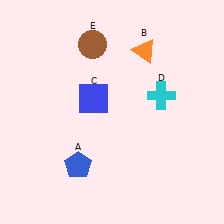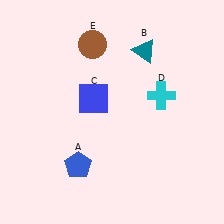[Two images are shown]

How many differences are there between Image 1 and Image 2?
There is 1 difference between the two images.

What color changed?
The triangle (B) changed from orange in Image 1 to teal in Image 2.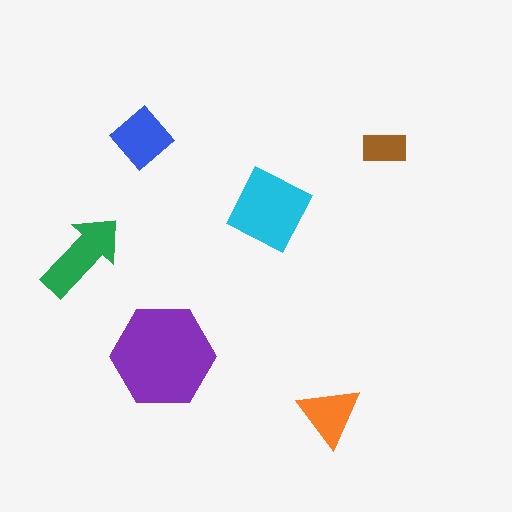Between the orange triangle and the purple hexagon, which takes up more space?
The purple hexagon.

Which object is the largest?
The purple hexagon.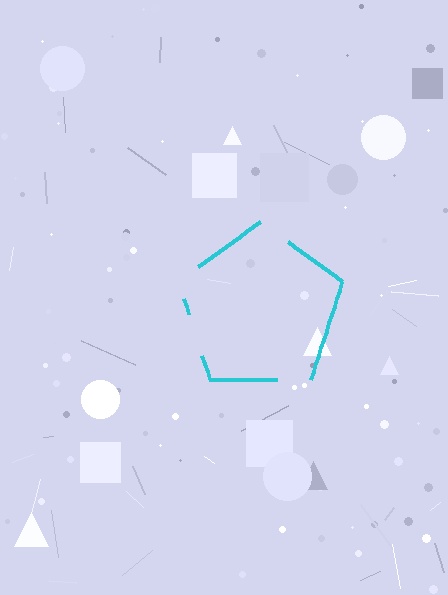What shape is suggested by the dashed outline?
The dashed outline suggests a pentagon.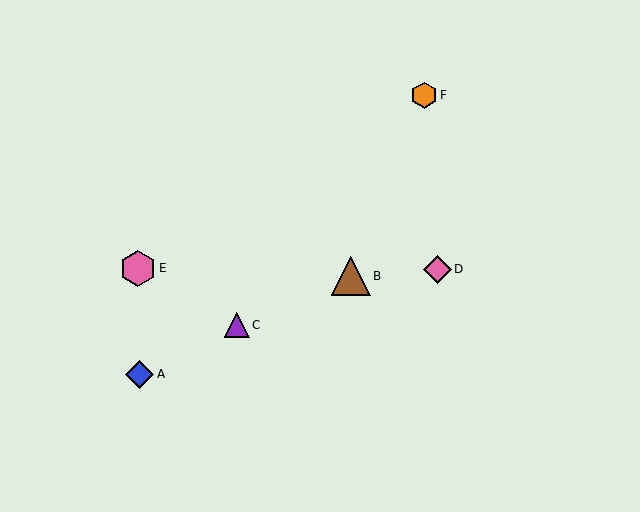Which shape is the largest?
The brown triangle (labeled B) is the largest.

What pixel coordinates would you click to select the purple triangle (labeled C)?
Click at (237, 325) to select the purple triangle C.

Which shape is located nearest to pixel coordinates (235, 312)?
The purple triangle (labeled C) at (237, 325) is nearest to that location.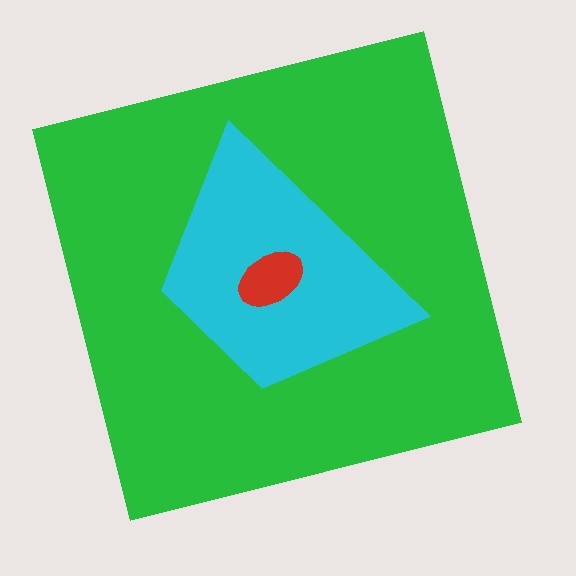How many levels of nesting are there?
3.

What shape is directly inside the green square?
The cyan trapezoid.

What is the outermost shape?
The green square.